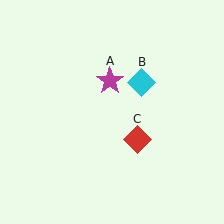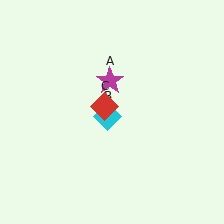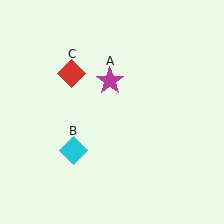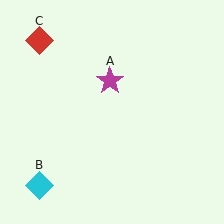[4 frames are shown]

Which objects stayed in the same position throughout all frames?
Magenta star (object A) remained stationary.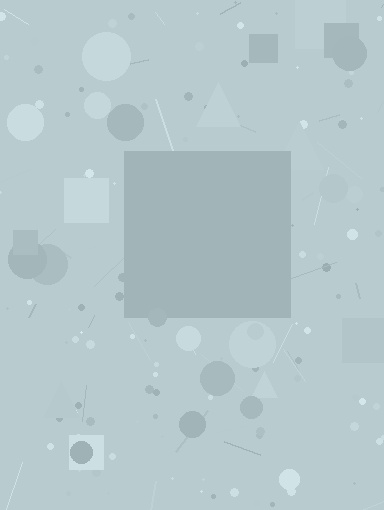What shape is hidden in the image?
A square is hidden in the image.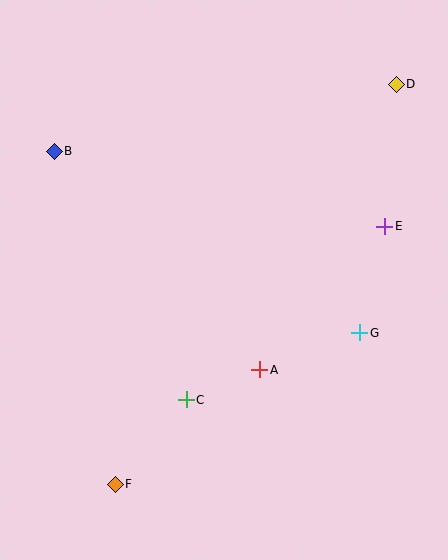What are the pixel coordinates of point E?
Point E is at (385, 226).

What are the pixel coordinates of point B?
Point B is at (54, 151).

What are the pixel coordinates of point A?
Point A is at (260, 370).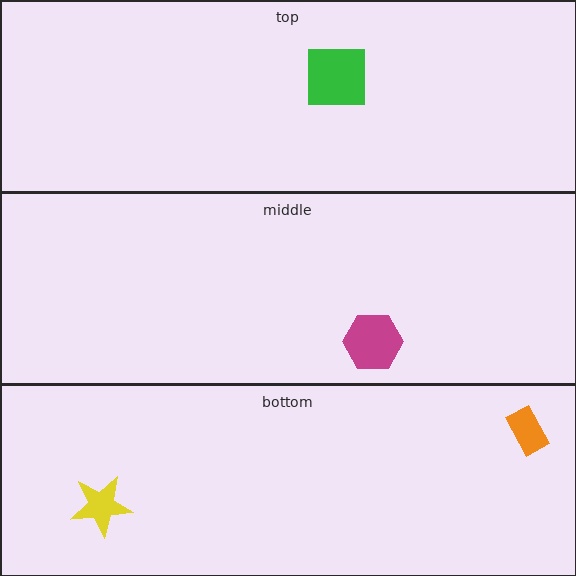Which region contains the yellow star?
The bottom region.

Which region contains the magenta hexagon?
The middle region.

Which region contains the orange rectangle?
The bottom region.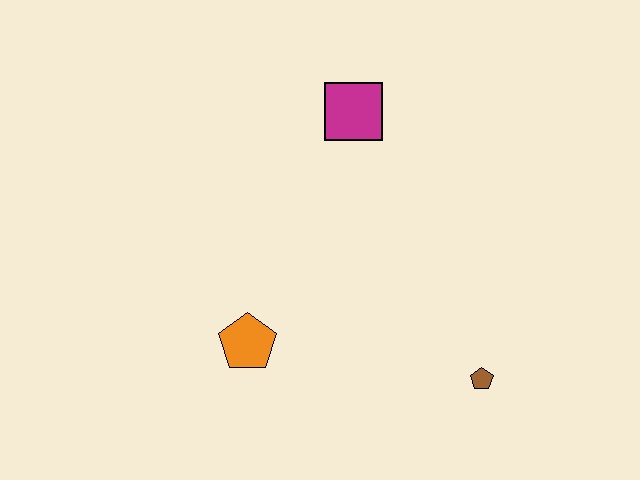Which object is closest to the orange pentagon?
The brown pentagon is closest to the orange pentagon.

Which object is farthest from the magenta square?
The brown pentagon is farthest from the magenta square.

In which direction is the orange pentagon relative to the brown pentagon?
The orange pentagon is to the left of the brown pentagon.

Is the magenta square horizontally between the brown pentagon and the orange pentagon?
Yes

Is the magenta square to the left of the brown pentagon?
Yes